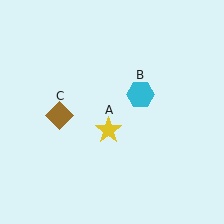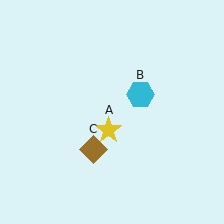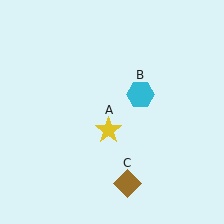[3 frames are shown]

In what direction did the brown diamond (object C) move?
The brown diamond (object C) moved down and to the right.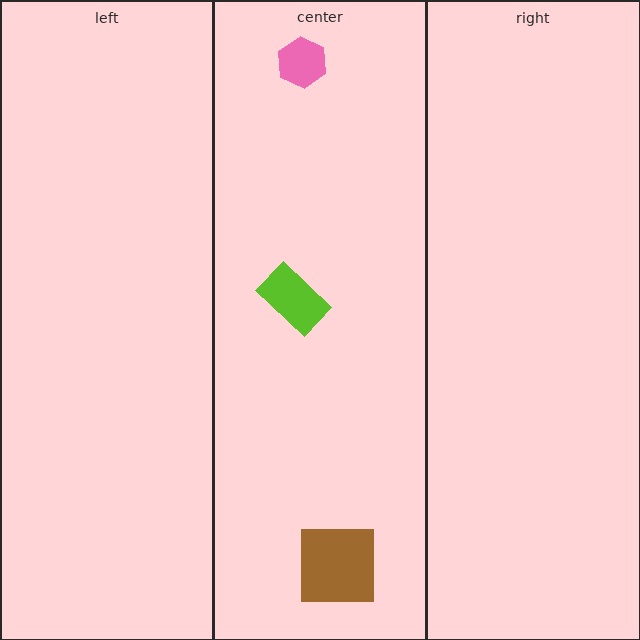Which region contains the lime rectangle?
The center region.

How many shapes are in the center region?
3.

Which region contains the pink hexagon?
The center region.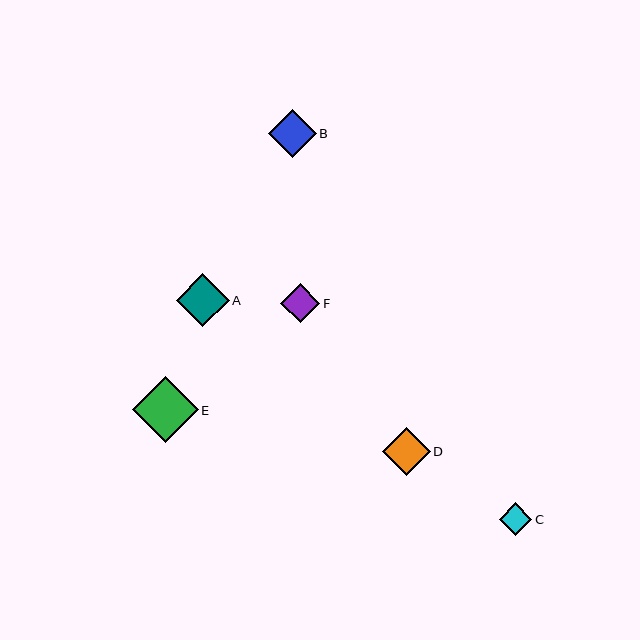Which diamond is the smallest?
Diamond C is the smallest with a size of approximately 33 pixels.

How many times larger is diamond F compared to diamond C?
Diamond F is approximately 1.2 times the size of diamond C.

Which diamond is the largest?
Diamond E is the largest with a size of approximately 66 pixels.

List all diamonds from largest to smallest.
From largest to smallest: E, A, D, B, F, C.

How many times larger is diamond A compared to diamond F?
Diamond A is approximately 1.4 times the size of diamond F.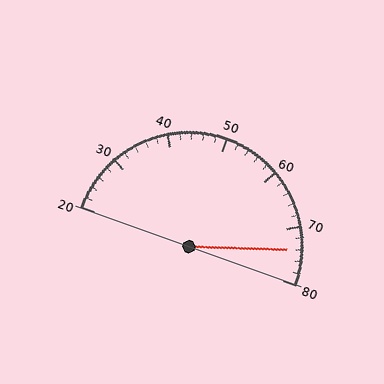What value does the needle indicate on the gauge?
The needle indicates approximately 74.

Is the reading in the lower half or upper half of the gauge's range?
The reading is in the upper half of the range (20 to 80).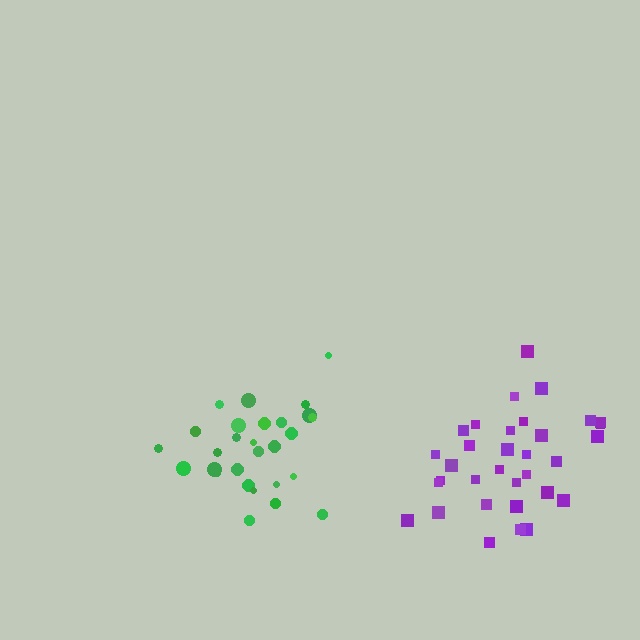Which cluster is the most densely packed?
Green.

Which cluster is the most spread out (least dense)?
Purple.